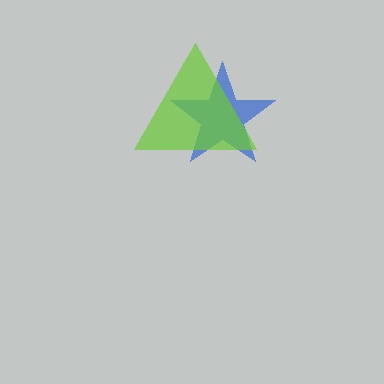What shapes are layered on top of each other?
The layered shapes are: a blue star, a lime triangle.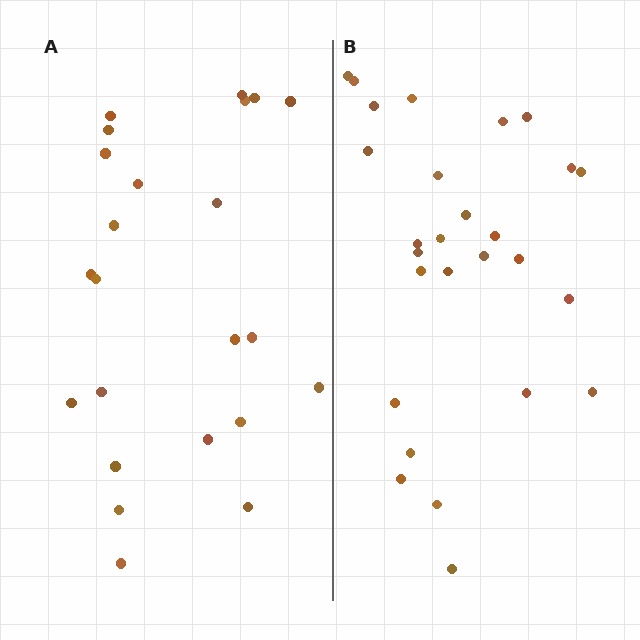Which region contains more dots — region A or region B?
Region B (the right region) has more dots.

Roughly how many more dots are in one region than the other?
Region B has about 4 more dots than region A.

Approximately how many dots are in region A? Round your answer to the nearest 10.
About 20 dots. (The exact count is 23, which rounds to 20.)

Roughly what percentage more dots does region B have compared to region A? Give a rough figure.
About 15% more.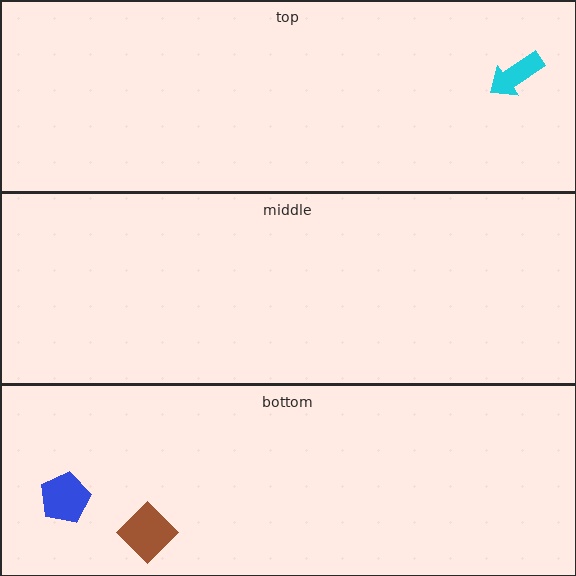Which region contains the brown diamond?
The bottom region.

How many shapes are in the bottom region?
2.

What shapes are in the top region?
The cyan arrow.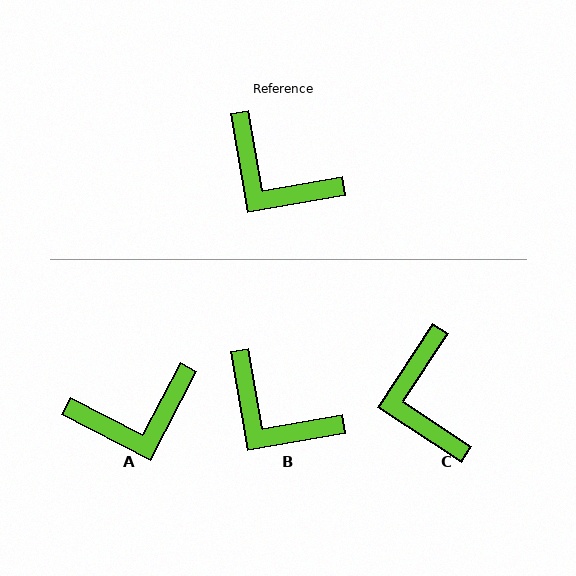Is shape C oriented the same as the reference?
No, it is off by about 43 degrees.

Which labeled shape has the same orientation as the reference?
B.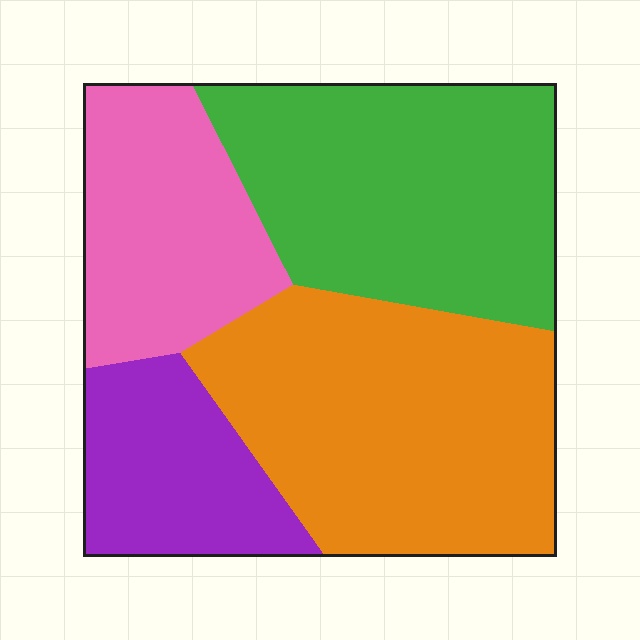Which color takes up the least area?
Purple, at roughly 15%.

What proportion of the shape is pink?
Pink covers 19% of the shape.